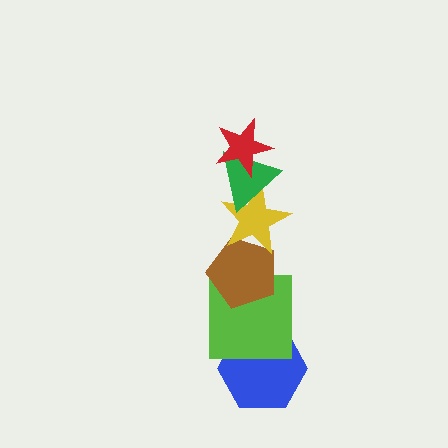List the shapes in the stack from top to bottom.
From top to bottom: the red star, the green triangle, the yellow star, the brown pentagon, the lime square, the blue hexagon.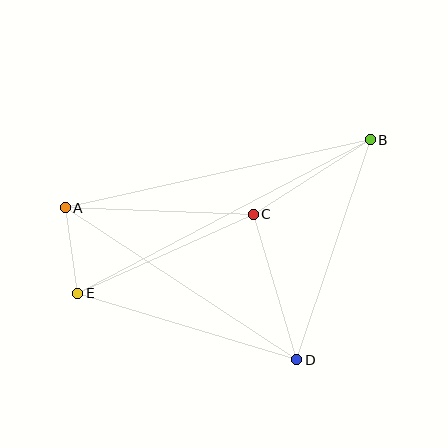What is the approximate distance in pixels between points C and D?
The distance between C and D is approximately 152 pixels.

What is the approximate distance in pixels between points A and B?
The distance between A and B is approximately 312 pixels.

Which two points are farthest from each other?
Points B and E are farthest from each other.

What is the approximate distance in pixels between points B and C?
The distance between B and C is approximately 138 pixels.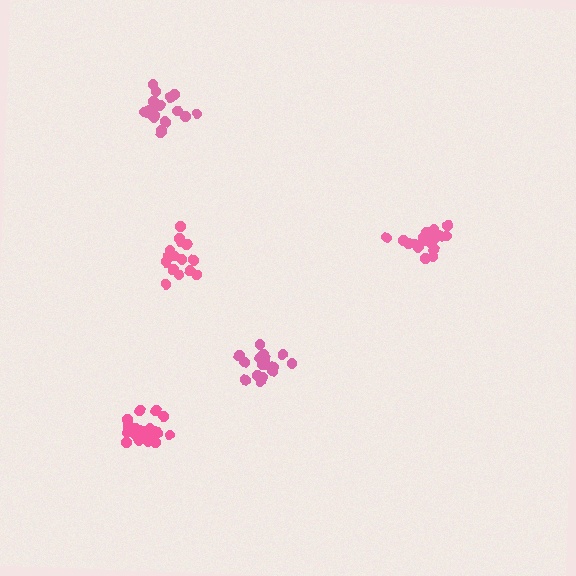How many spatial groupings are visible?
There are 5 spatial groupings.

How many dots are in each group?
Group 1: 21 dots, Group 2: 19 dots, Group 3: 16 dots, Group 4: 20 dots, Group 5: 19 dots (95 total).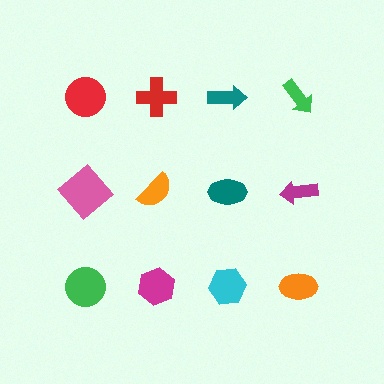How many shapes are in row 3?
4 shapes.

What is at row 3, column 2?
A magenta hexagon.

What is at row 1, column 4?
A green arrow.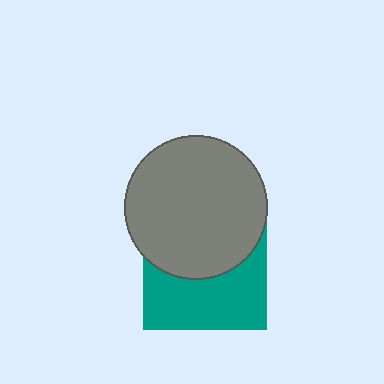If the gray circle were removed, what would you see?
You would see the complete teal square.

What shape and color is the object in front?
The object in front is a gray circle.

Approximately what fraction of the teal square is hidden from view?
Roughly 51% of the teal square is hidden behind the gray circle.